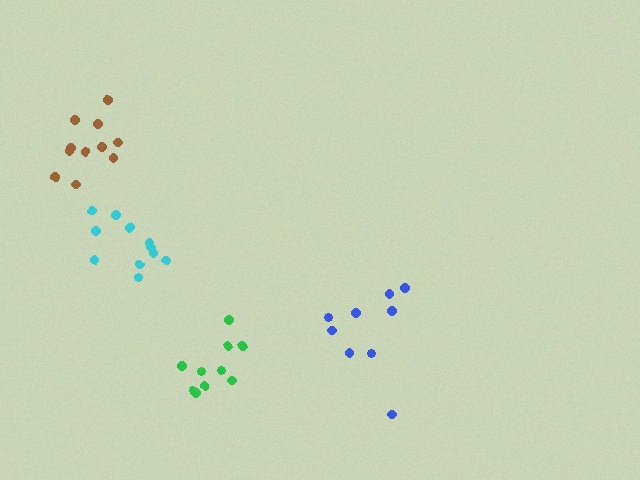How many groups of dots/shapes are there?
There are 4 groups.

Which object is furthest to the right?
The blue cluster is rightmost.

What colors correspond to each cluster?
The clusters are colored: blue, cyan, green, brown.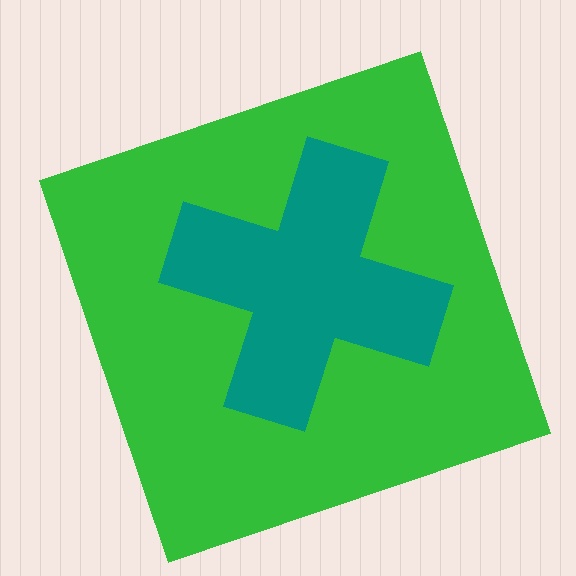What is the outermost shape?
The green square.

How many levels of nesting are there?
2.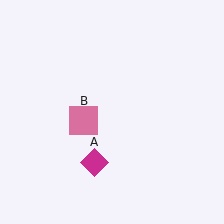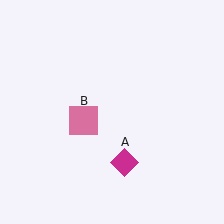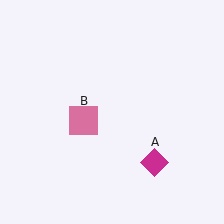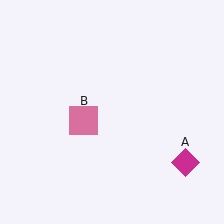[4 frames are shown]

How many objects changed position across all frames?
1 object changed position: magenta diamond (object A).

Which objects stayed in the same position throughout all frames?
Pink square (object B) remained stationary.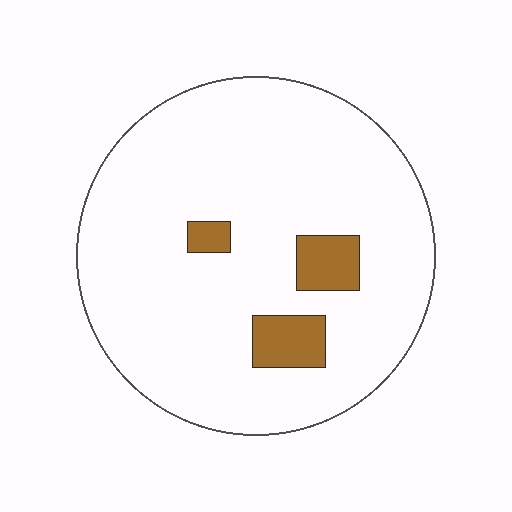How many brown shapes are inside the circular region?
3.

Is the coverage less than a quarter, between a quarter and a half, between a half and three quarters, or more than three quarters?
Less than a quarter.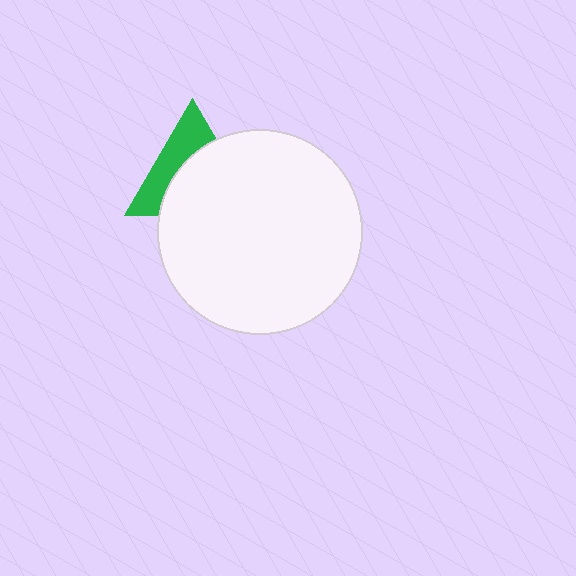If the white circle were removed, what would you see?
You would see the complete green triangle.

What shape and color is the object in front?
The object in front is a white circle.